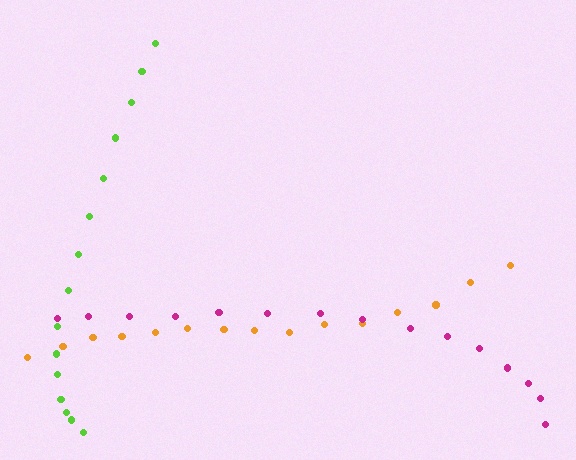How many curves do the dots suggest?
There are 3 distinct paths.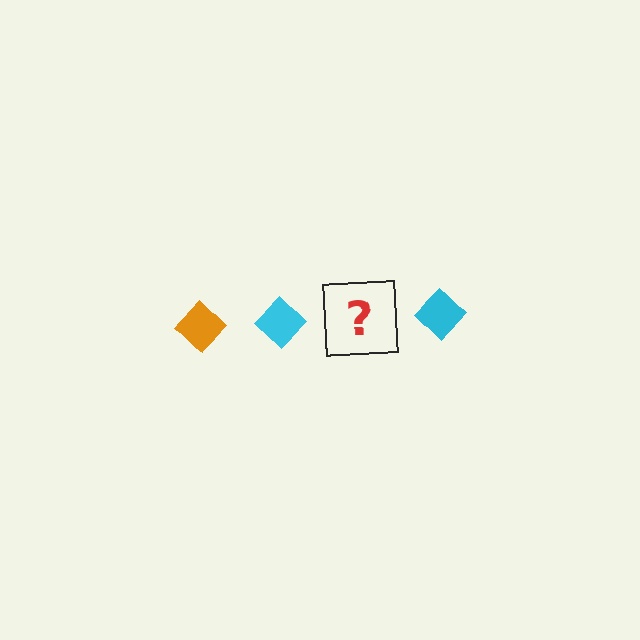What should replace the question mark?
The question mark should be replaced with an orange diamond.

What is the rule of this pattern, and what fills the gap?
The rule is that the pattern cycles through orange, cyan diamonds. The gap should be filled with an orange diamond.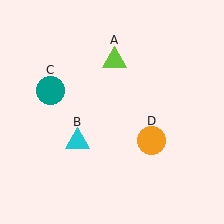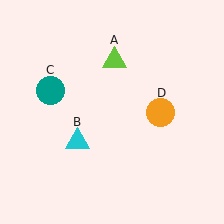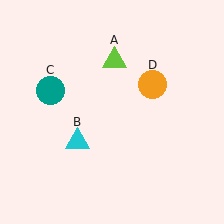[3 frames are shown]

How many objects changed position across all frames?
1 object changed position: orange circle (object D).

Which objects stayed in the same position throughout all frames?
Lime triangle (object A) and cyan triangle (object B) and teal circle (object C) remained stationary.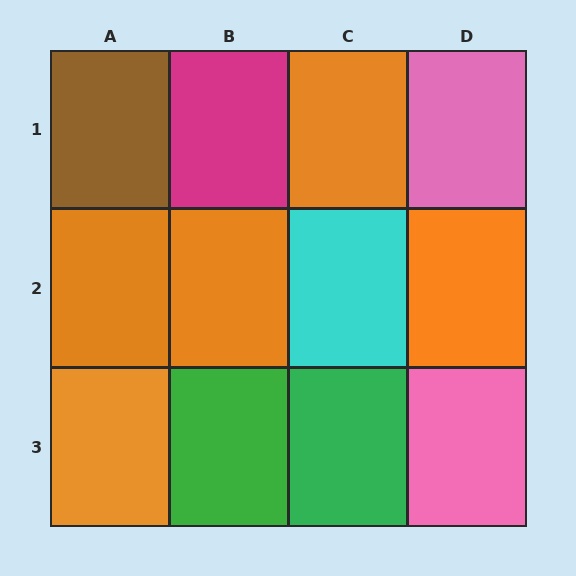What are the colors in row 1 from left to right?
Brown, magenta, orange, pink.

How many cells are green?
2 cells are green.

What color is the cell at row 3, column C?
Green.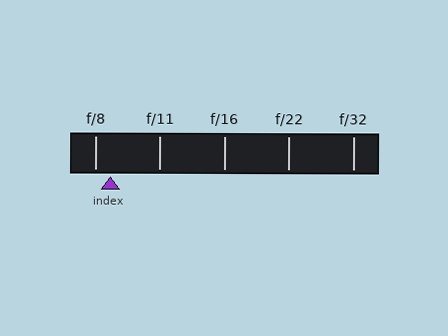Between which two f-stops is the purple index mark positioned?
The index mark is between f/8 and f/11.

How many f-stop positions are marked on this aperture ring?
There are 5 f-stop positions marked.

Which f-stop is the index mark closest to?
The index mark is closest to f/8.